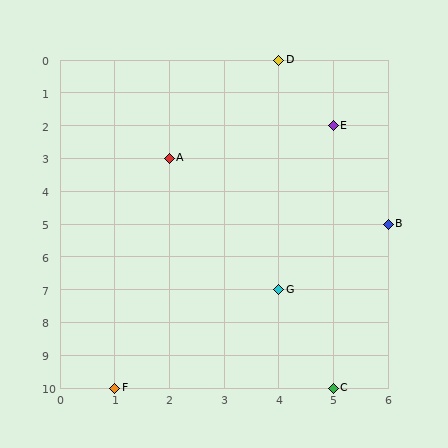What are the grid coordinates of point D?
Point D is at grid coordinates (4, 0).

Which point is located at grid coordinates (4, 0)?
Point D is at (4, 0).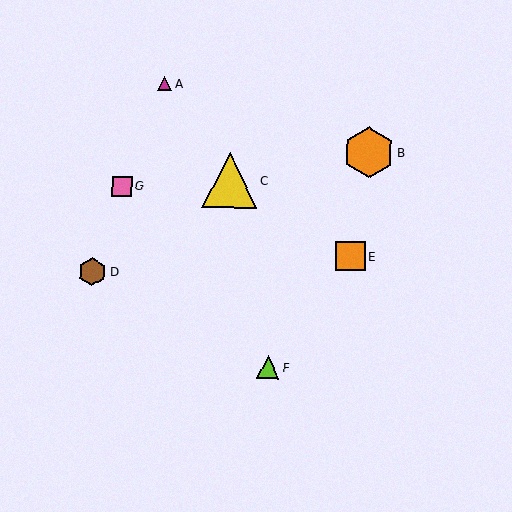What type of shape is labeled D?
Shape D is a brown hexagon.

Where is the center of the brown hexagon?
The center of the brown hexagon is at (92, 271).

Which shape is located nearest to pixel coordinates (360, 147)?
The orange hexagon (labeled B) at (369, 153) is nearest to that location.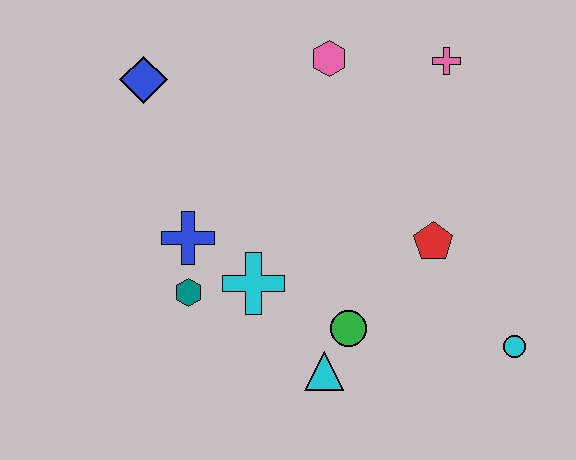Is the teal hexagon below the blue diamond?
Yes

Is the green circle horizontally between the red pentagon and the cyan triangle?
Yes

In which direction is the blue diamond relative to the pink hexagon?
The blue diamond is to the left of the pink hexagon.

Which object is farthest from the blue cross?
The cyan circle is farthest from the blue cross.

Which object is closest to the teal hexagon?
The blue cross is closest to the teal hexagon.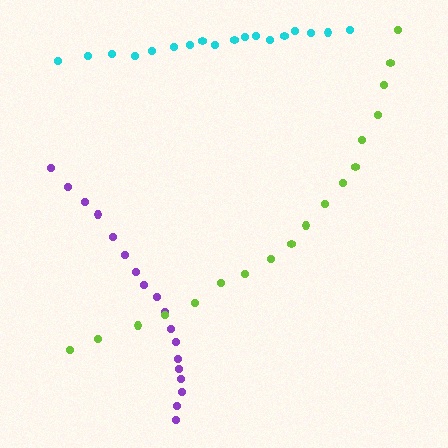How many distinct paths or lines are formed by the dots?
There are 3 distinct paths.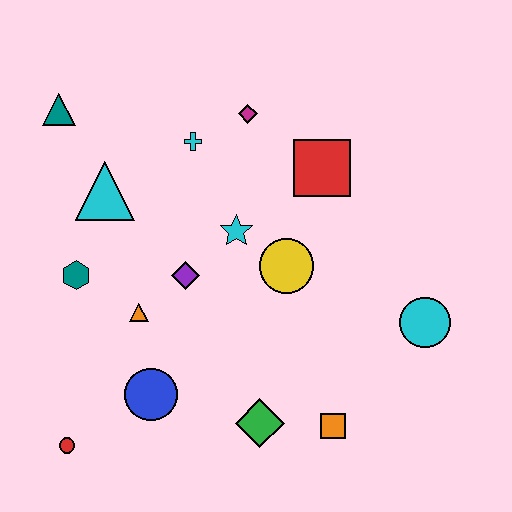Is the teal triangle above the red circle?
Yes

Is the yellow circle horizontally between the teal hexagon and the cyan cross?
No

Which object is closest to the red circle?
The blue circle is closest to the red circle.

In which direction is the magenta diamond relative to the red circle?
The magenta diamond is above the red circle.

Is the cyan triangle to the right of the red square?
No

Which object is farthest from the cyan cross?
The red circle is farthest from the cyan cross.